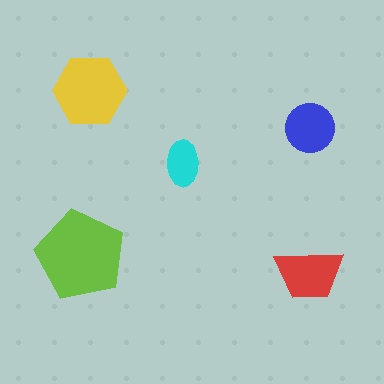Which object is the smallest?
The cyan ellipse.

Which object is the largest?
The lime pentagon.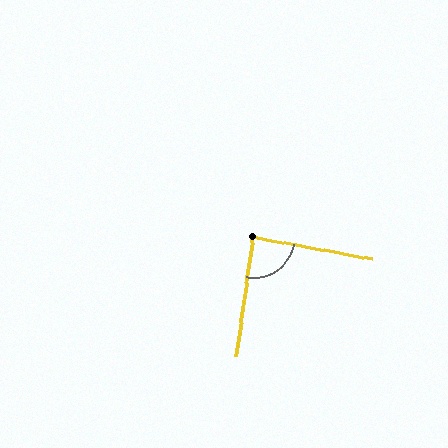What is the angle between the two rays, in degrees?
Approximately 88 degrees.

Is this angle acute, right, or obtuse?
It is approximately a right angle.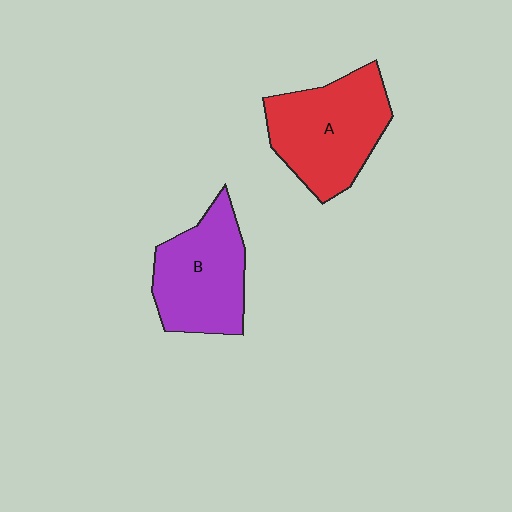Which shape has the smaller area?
Shape B (purple).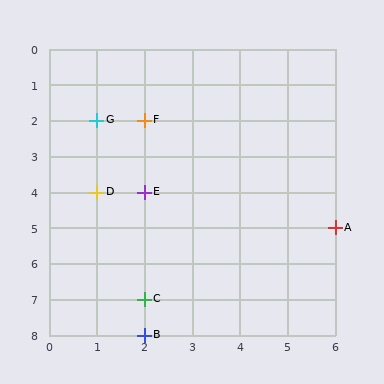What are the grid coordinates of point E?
Point E is at grid coordinates (2, 4).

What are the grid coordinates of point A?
Point A is at grid coordinates (6, 5).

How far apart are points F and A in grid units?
Points F and A are 4 columns and 3 rows apart (about 5.0 grid units diagonally).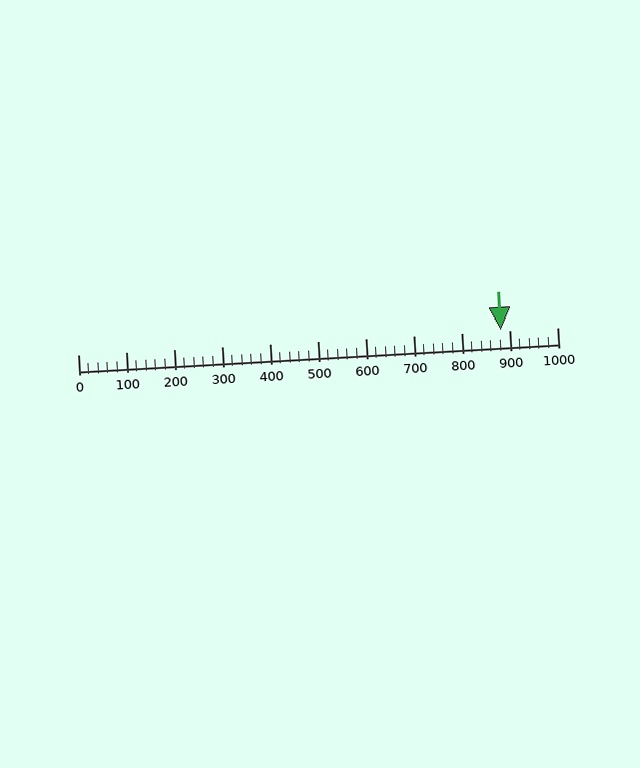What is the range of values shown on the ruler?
The ruler shows values from 0 to 1000.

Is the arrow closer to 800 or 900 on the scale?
The arrow is closer to 900.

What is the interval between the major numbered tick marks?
The major tick marks are spaced 100 units apart.